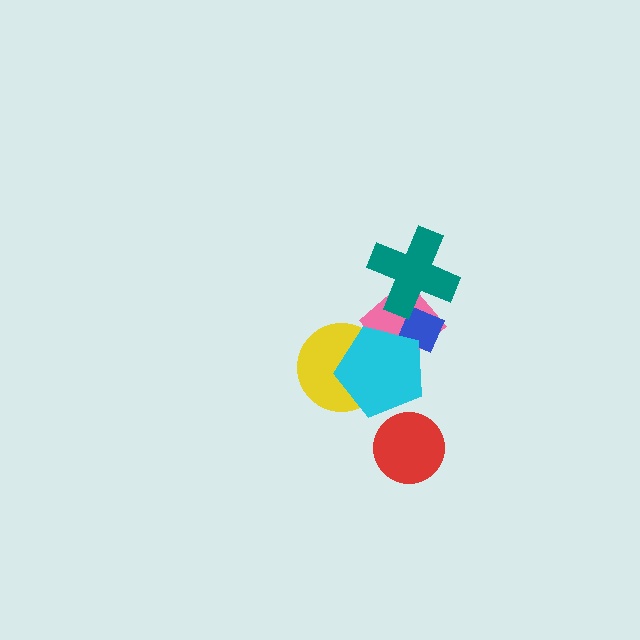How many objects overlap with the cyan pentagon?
3 objects overlap with the cyan pentagon.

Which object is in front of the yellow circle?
The cyan pentagon is in front of the yellow circle.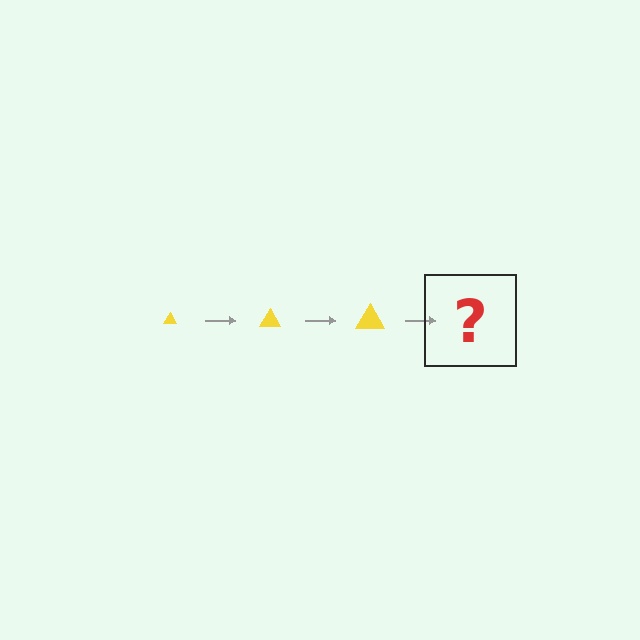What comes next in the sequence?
The next element should be a yellow triangle, larger than the previous one.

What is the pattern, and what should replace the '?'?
The pattern is that the triangle gets progressively larger each step. The '?' should be a yellow triangle, larger than the previous one.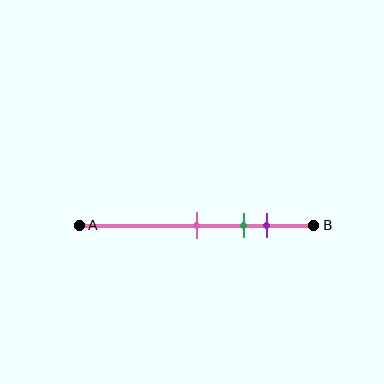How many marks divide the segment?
There are 3 marks dividing the segment.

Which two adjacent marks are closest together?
The green and purple marks are the closest adjacent pair.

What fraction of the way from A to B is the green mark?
The green mark is approximately 70% (0.7) of the way from A to B.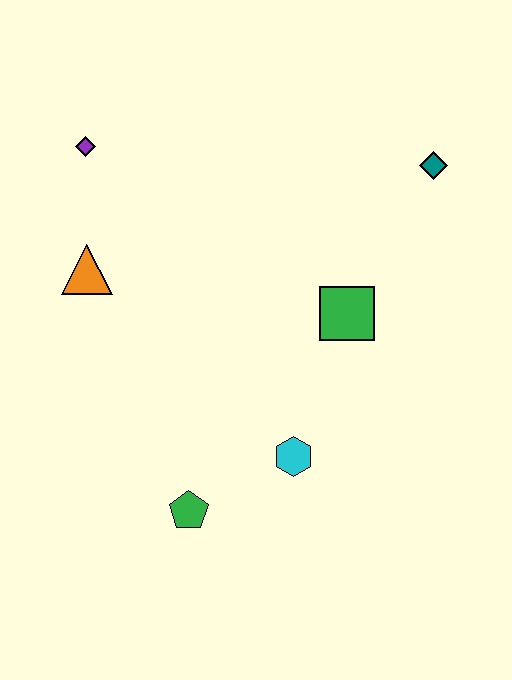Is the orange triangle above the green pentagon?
Yes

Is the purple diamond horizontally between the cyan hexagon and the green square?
No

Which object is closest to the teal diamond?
The green square is closest to the teal diamond.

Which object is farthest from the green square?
The purple diamond is farthest from the green square.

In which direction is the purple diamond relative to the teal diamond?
The purple diamond is to the left of the teal diamond.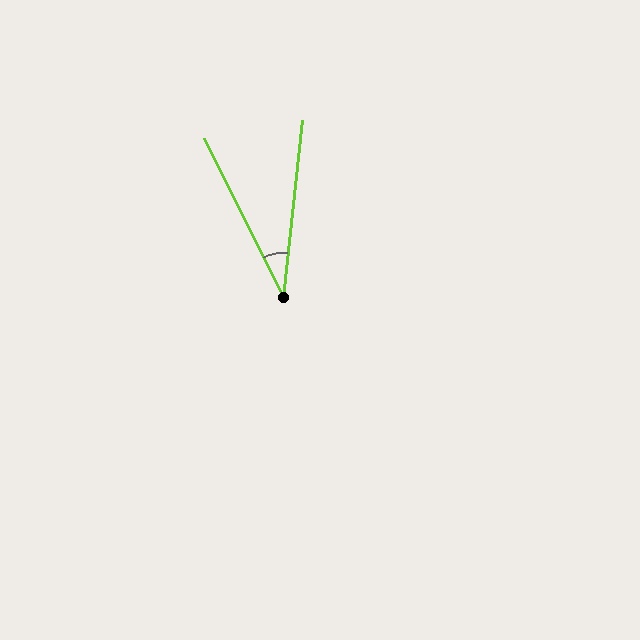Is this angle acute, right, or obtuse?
It is acute.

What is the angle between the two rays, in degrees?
Approximately 33 degrees.